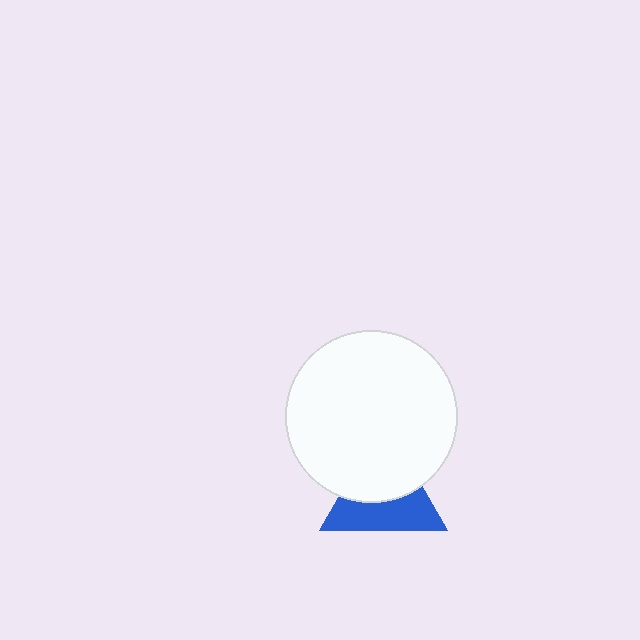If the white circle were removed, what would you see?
You would see the complete blue triangle.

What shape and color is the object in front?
The object in front is a white circle.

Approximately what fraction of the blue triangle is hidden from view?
Roughly 50% of the blue triangle is hidden behind the white circle.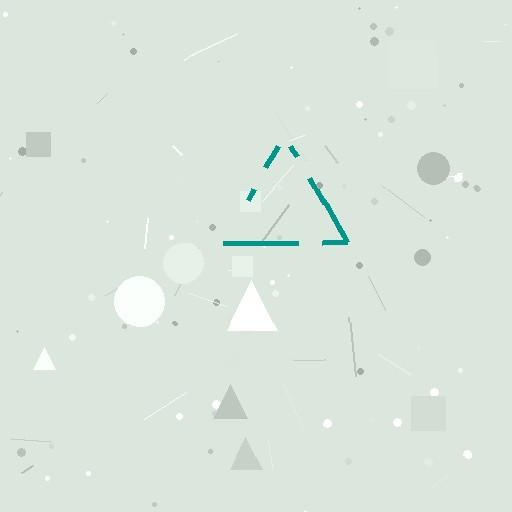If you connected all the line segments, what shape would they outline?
They would outline a triangle.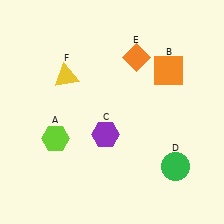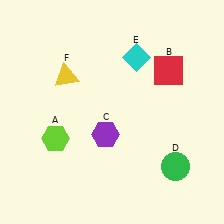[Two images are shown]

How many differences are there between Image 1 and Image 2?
There are 2 differences between the two images.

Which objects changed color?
B changed from orange to red. E changed from orange to cyan.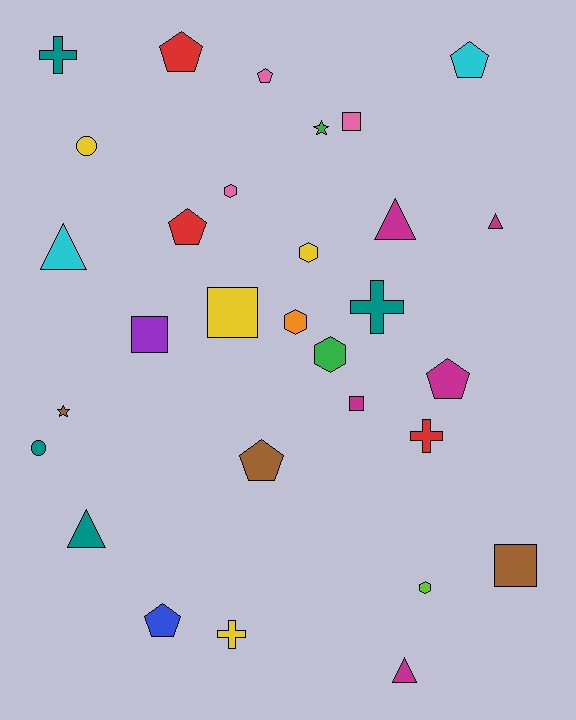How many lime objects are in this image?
There is 1 lime object.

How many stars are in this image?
There are 2 stars.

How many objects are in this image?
There are 30 objects.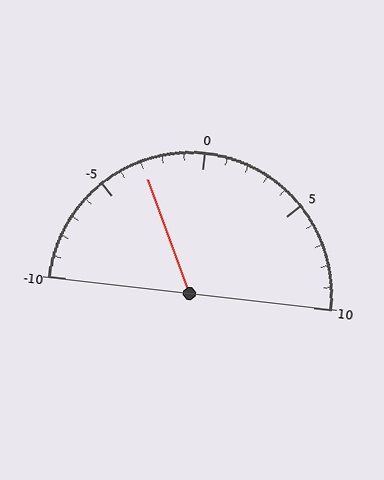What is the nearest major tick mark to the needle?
The nearest major tick mark is -5.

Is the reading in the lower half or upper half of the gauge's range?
The reading is in the lower half of the range (-10 to 10).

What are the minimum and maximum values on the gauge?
The gauge ranges from -10 to 10.